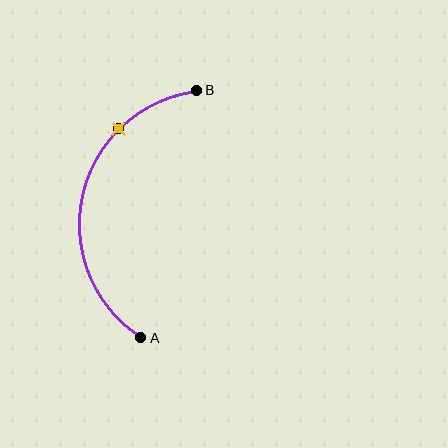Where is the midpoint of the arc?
The arc midpoint is the point on the curve farthest from the straight line joining A and B. It sits to the left of that line.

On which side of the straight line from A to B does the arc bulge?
The arc bulges to the left of the straight line connecting A and B.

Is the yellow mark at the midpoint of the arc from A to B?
No. The yellow mark lies on the arc but is closer to endpoint B. The arc midpoint would be at the point on the curve equidistant along the arc from both A and B.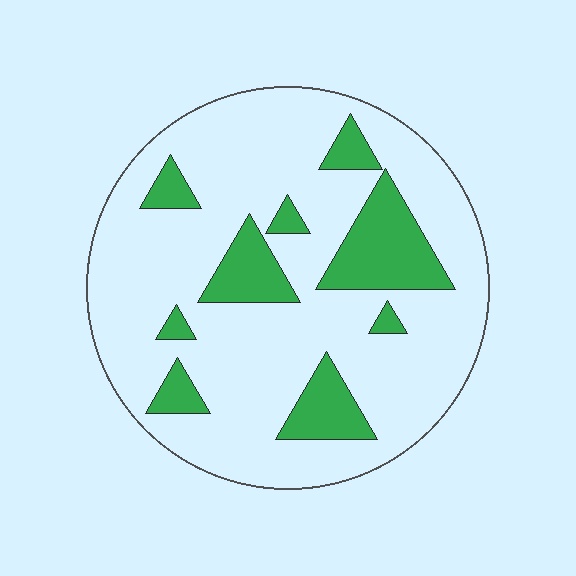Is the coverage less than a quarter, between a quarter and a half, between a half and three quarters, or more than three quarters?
Less than a quarter.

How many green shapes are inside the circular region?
9.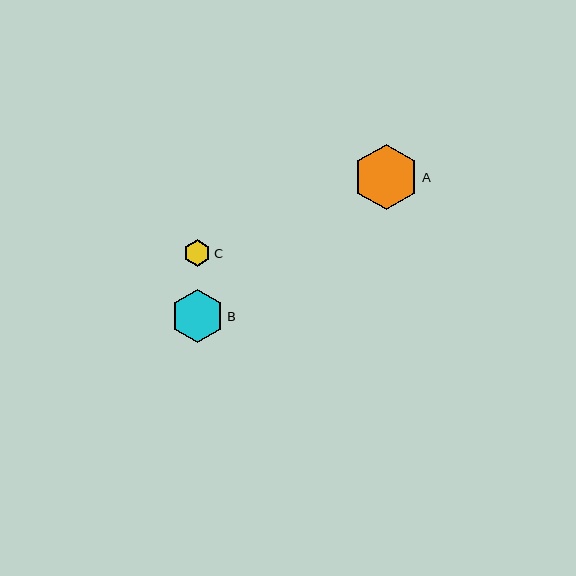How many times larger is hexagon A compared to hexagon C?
Hexagon A is approximately 2.4 times the size of hexagon C.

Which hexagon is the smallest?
Hexagon C is the smallest with a size of approximately 27 pixels.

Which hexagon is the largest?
Hexagon A is the largest with a size of approximately 65 pixels.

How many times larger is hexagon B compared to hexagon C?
Hexagon B is approximately 2.0 times the size of hexagon C.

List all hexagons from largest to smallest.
From largest to smallest: A, B, C.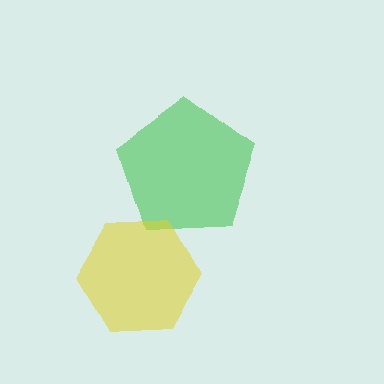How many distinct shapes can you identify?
There are 2 distinct shapes: a green pentagon, a yellow hexagon.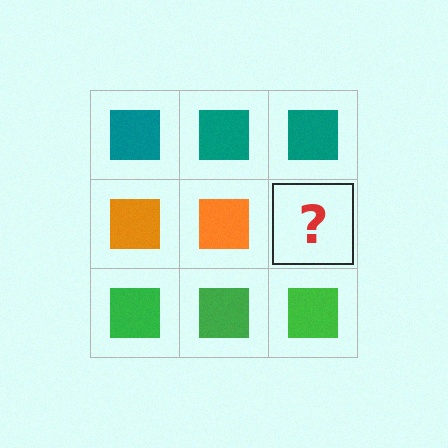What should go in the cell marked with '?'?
The missing cell should contain an orange square.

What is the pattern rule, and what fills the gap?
The rule is that each row has a consistent color. The gap should be filled with an orange square.